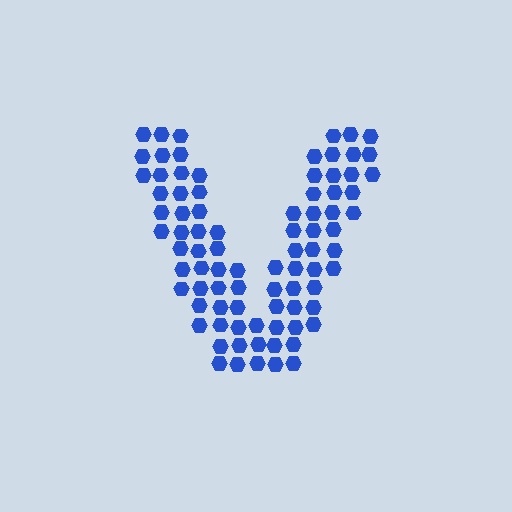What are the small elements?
The small elements are hexagons.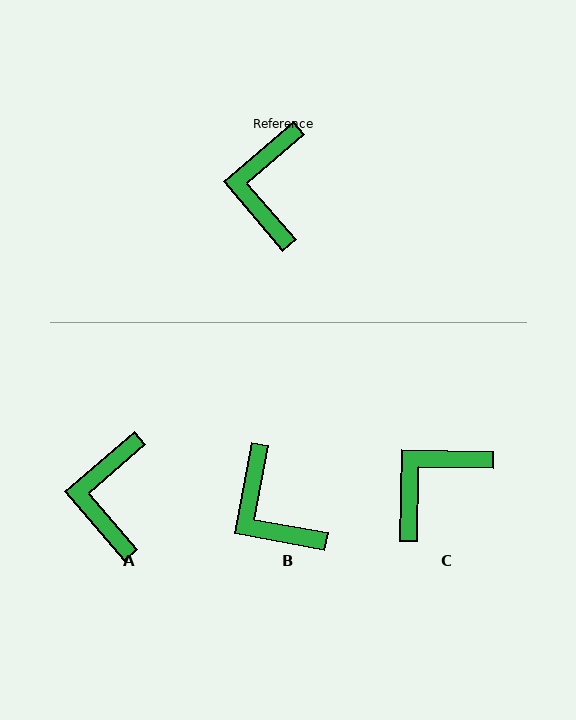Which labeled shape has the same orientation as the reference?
A.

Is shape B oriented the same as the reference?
No, it is off by about 39 degrees.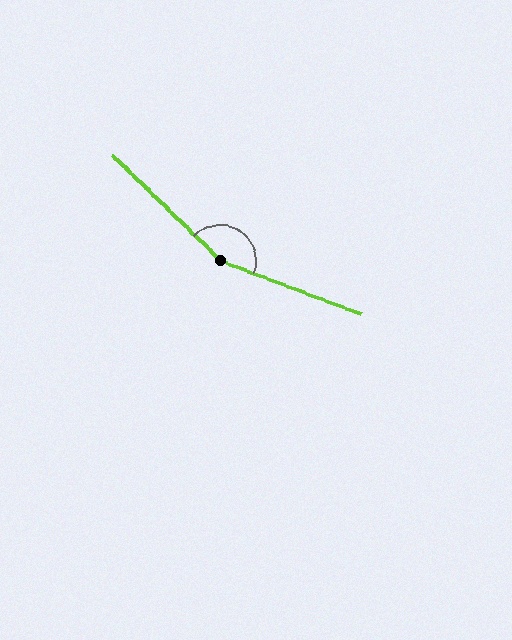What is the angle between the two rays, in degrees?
Approximately 156 degrees.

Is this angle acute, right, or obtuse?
It is obtuse.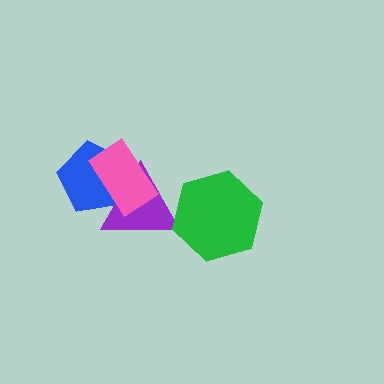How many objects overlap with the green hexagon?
1 object overlaps with the green hexagon.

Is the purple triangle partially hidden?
Yes, it is partially covered by another shape.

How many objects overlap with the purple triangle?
3 objects overlap with the purple triangle.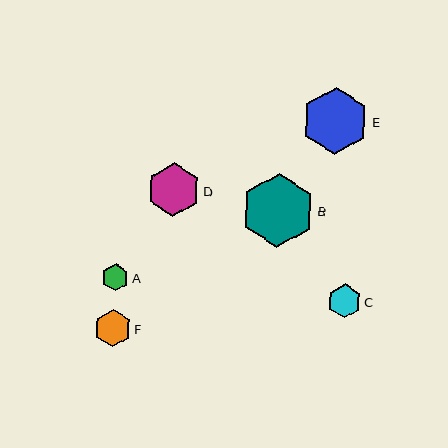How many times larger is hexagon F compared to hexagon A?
Hexagon F is approximately 1.4 times the size of hexagon A.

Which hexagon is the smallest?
Hexagon A is the smallest with a size of approximately 27 pixels.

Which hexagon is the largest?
Hexagon B is the largest with a size of approximately 73 pixels.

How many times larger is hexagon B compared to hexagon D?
Hexagon B is approximately 1.4 times the size of hexagon D.